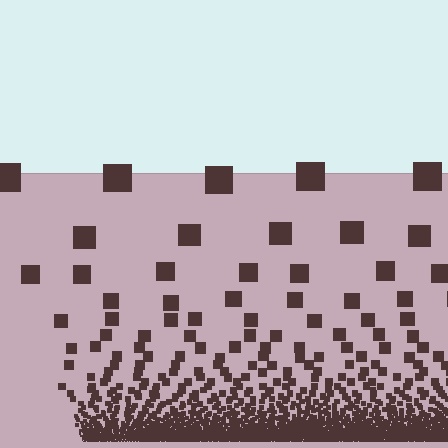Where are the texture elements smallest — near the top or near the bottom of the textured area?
Near the bottom.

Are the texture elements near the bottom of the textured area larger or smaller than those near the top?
Smaller. The gradient is inverted — elements near the bottom are smaller and denser.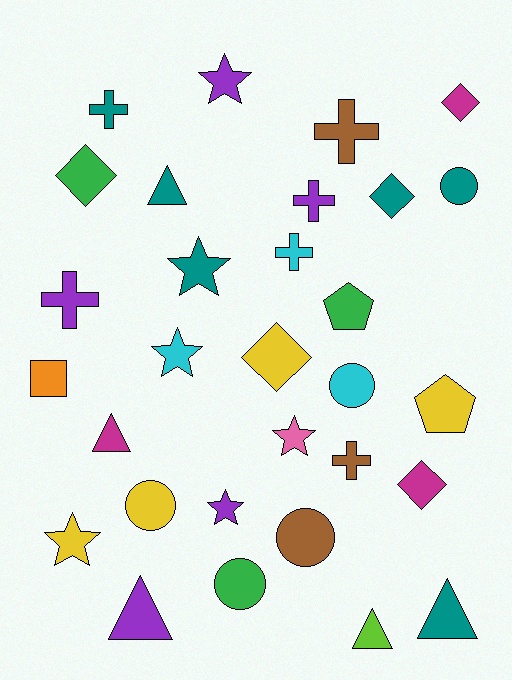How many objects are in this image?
There are 30 objects.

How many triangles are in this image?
There are 5 triangles.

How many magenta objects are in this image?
There are 3 magenta objects.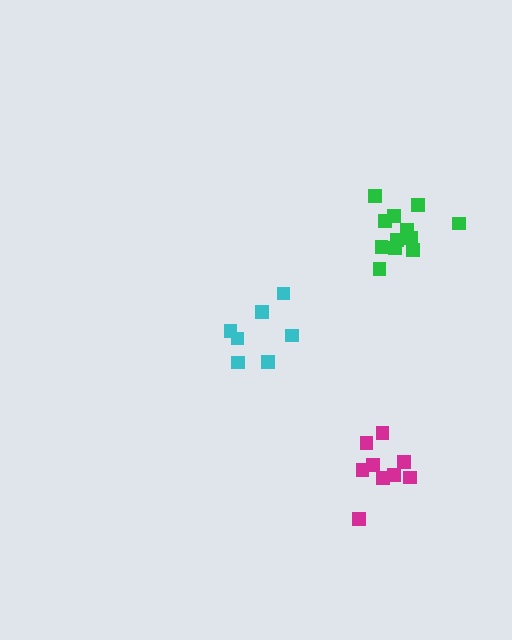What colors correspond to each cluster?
The clusters are colored: cyan, green, magenta.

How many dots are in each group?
Group 1: 7 dots, Group 2: 12 dots, Group 3: 9 dots (28 total).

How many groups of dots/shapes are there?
There are 3 groups.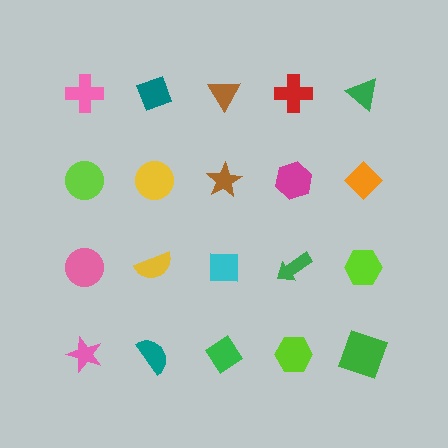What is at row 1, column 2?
A teal diamond.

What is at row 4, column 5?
A green square.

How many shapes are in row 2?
5 shapes.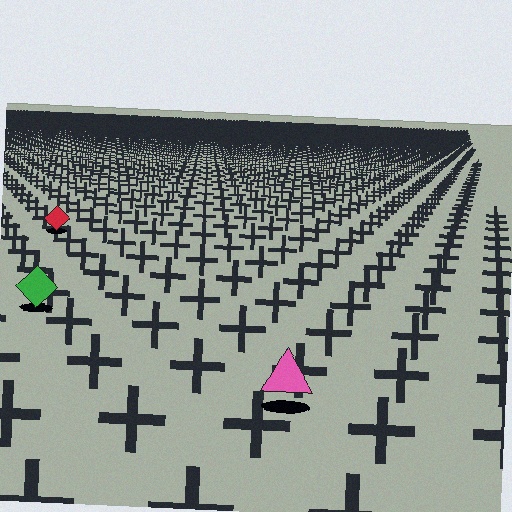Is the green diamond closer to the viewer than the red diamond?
Yes. The green diamond is closer — you can tell from the texture gradient: the ground texture is coarser near it.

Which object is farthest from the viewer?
The red diamond is farthest from the viewer. It appears smaller and the ground texture around it is denser.